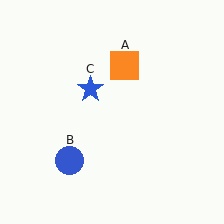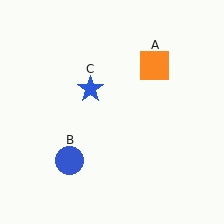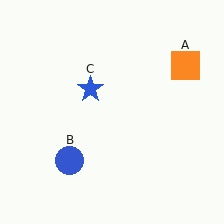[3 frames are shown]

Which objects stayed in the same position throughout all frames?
Blue circle (object B) and blue star (object C) remained stationary.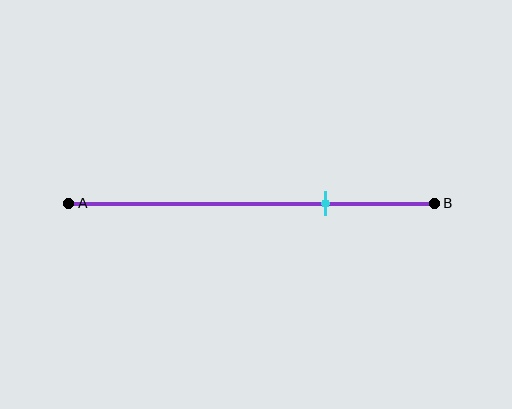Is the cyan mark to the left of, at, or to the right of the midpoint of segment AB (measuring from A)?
The cyan mark is to the right of the midpoint of segment AB.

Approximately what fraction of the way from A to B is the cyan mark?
The cyan mark is approximately 70% of the way from A to B.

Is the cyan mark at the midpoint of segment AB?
No, the mark is at about 70% from A, not at the 50% midpoint.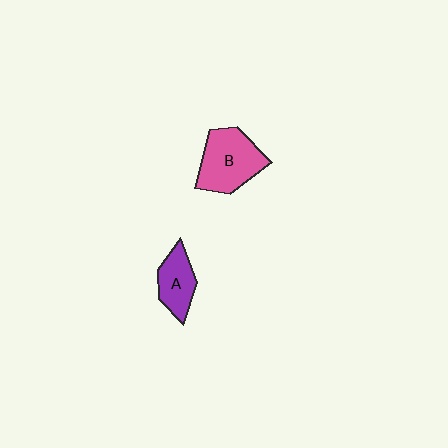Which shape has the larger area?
Shape B (pink).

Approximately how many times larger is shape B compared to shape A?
Approximately 1.6 times.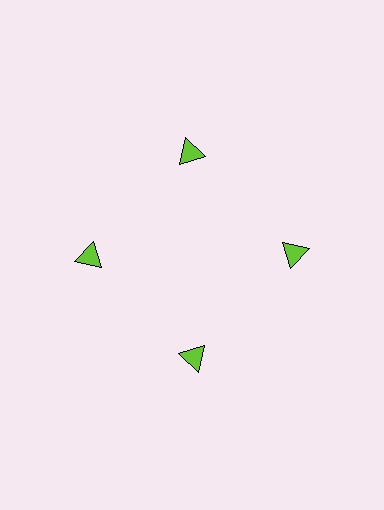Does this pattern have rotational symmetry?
Yes, this pattern has 4-fold rotational symmetry. It looks the same after rotating 90 degrees around the center.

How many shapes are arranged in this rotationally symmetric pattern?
There are 4 shapes, arranged in 4 groups of 1.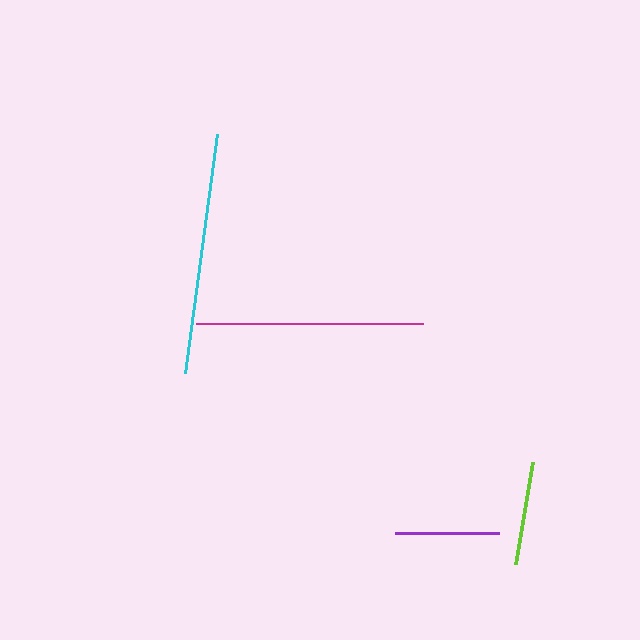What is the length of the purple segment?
The purple segment is approximately 104 pixels long.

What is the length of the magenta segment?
The magenta segment is approximately 227 pixels long.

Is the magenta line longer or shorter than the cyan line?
The cyan line is longer than the magenta line.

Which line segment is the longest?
The cyan line is the longest at approximately 242 pixels.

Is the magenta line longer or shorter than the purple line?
The magenta line is longer than the purple line.